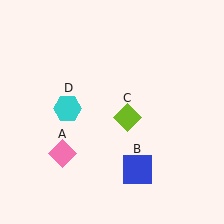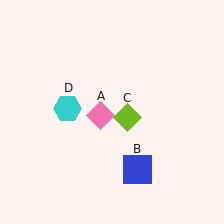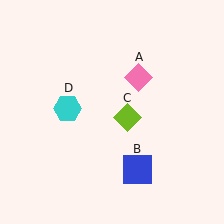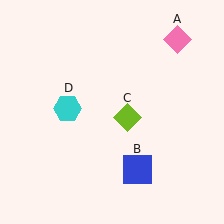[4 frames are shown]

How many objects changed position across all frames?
1 object changed position: pink diamond (object A).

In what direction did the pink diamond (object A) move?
The pink diamond (object A) moved up and to the right.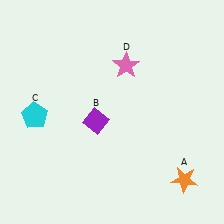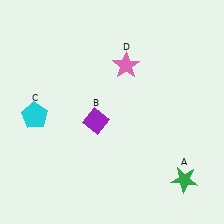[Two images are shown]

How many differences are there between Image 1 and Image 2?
There is 1 difference between the two images.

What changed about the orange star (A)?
In Image 1, A is orange. In Image 2, it changed to green.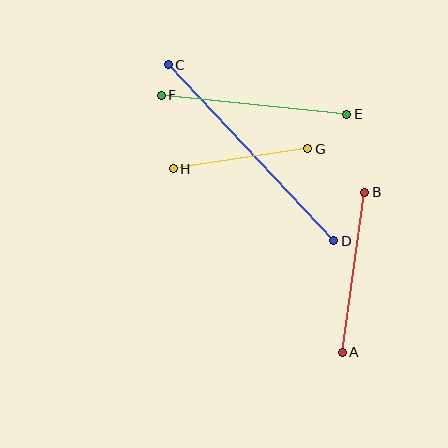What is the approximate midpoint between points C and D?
The midpoint is at approximately (251, 153) pixels.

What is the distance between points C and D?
The distance is approximately 241 pixels.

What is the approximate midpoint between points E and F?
The midpoint is at approximately (254, 105) pixels.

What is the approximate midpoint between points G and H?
The midpoint is at approximately (240, 159) pixels.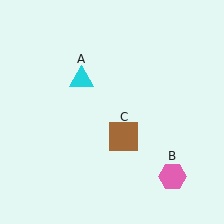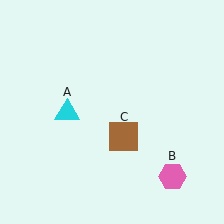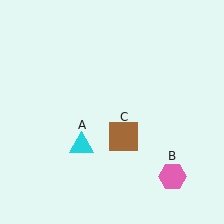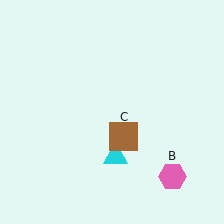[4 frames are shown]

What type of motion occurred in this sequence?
The cyan triangle (object A) rotated counterclockwise around the center of the scene.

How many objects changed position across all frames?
1 object changed position: cyan triangle (object A).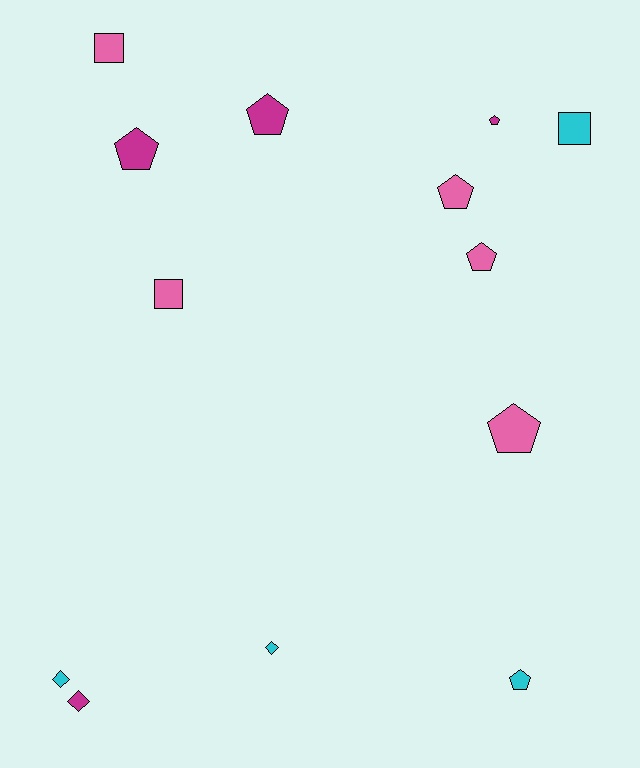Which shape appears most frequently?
Pentagon, with 7 objects.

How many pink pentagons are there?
There are 3 pink pentagons.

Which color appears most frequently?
Pink, with 5 objects.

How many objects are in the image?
There are 13 objects.